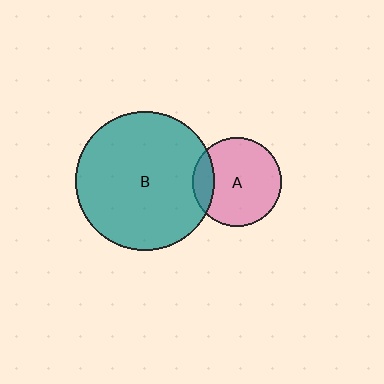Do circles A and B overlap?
Yes.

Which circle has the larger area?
Circle B (teal).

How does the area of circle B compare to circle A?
Approximately 2.4 times.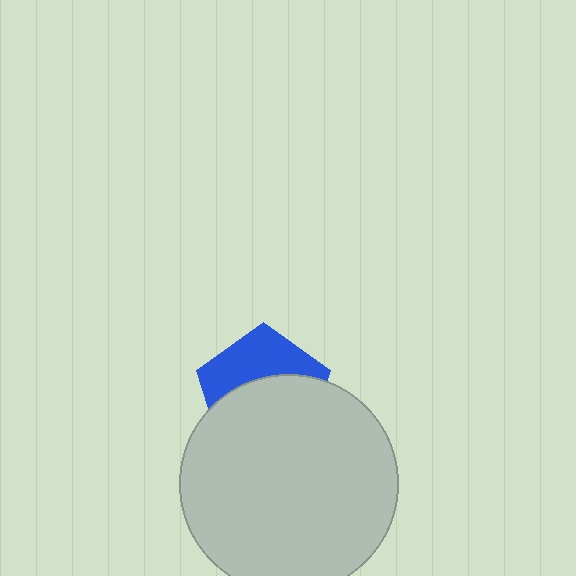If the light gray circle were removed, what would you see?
You would see the complete blue pentagon.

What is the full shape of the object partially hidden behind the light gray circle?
The partially hidden object is a blue pentagon.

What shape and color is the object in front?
The object in front is a light gray circle.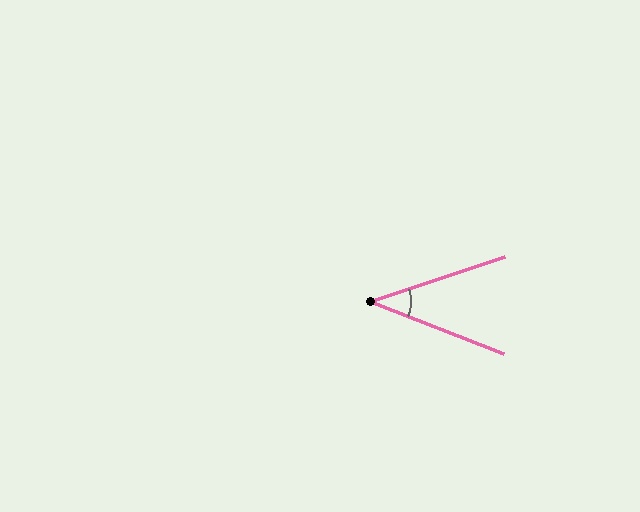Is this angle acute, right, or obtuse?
It is acute.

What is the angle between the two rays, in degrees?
Approximately 40 degrees.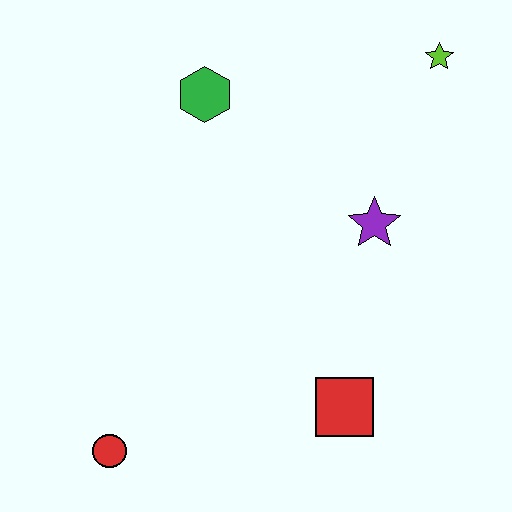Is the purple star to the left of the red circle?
No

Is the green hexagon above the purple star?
Yes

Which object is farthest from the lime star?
The red circle is farthest from the lime star.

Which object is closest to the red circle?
The red square is closest to the red circle.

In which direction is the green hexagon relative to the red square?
The green hexagon is above the red square.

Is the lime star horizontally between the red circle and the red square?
No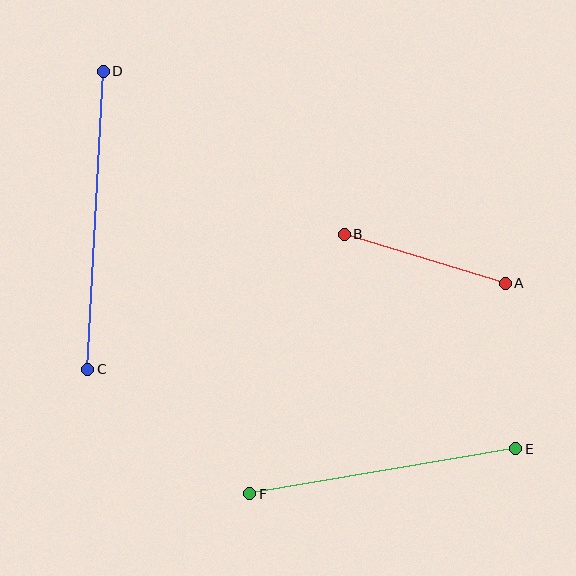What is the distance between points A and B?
The distance is approximately 168 pixels.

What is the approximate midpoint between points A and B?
The midpoint is at approximately (425, 259) pixels.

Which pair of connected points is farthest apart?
Points C and D are farthest apart.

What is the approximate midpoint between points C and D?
The midpoint is at approximately (96, 220) pixels.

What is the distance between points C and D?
The distance is approximately 299 pixels.